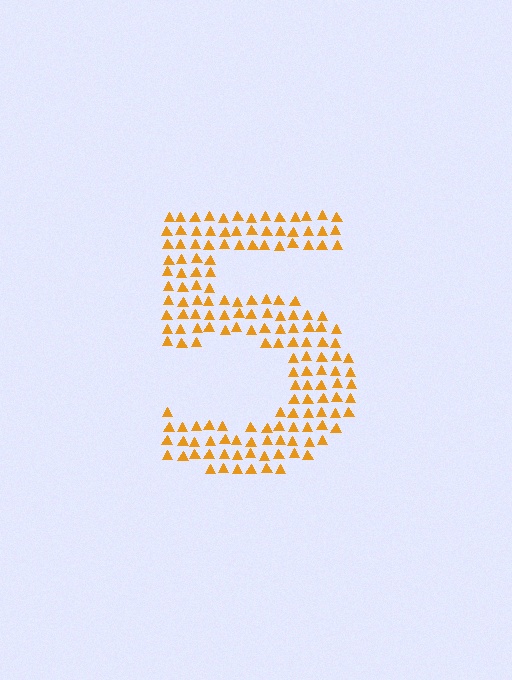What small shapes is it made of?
It is made of small triangles.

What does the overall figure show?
The overall figure shows the digit 5.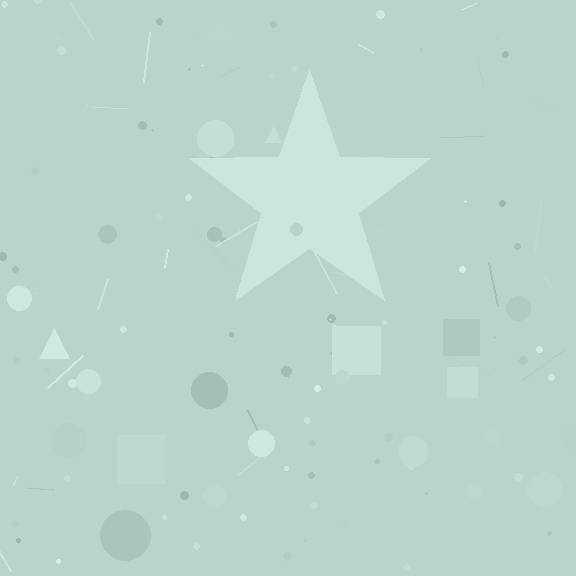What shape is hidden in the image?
A star is hidden in the image.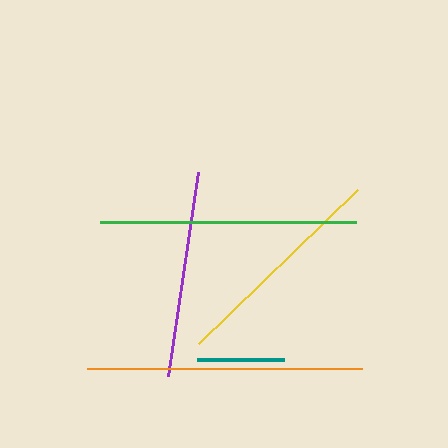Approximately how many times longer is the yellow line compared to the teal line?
The yellow line is approximately 2.5 times the length of the teal line.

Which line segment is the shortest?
The teal line is the shortest at approximately 87 pixels.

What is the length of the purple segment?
The purple segment is approximately 206 pixels long.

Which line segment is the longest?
The orange line is the longest at approximately 275 pixels.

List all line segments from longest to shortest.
From longest to shortest: orange, green, yellow, purple, teal.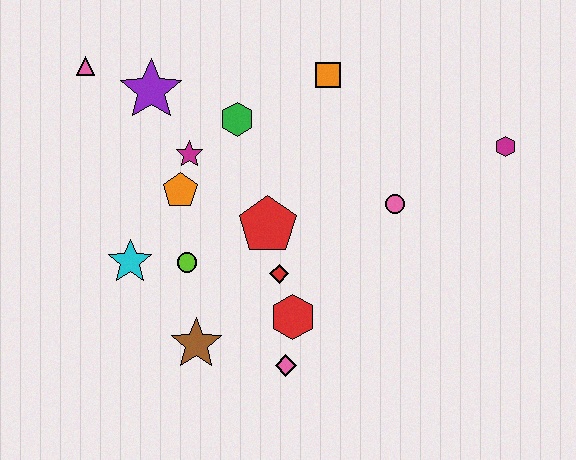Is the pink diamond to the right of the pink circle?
No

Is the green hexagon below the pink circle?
No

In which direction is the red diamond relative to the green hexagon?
The red diamond is below the green hexagon.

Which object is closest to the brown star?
The lime circle is closest to the brown star.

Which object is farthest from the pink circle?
The pink triangle is farthest from the pink circle.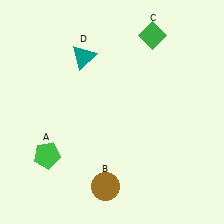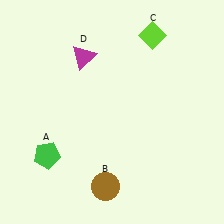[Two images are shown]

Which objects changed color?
C changed from green to lime. D changed from teal to magenta.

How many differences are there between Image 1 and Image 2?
There are 2 differences between the two images.